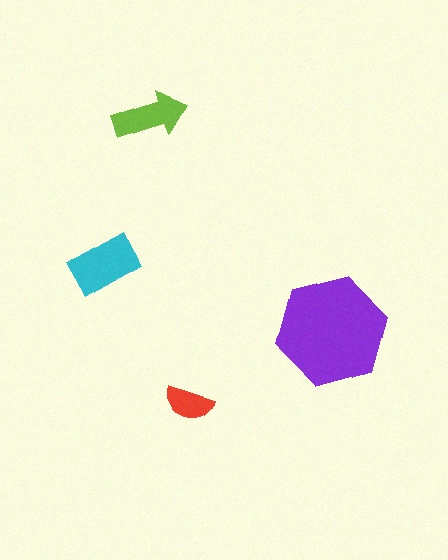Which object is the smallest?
The red semicircle.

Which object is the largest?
The purple hexagon.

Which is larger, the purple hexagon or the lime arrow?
The purple hexagon.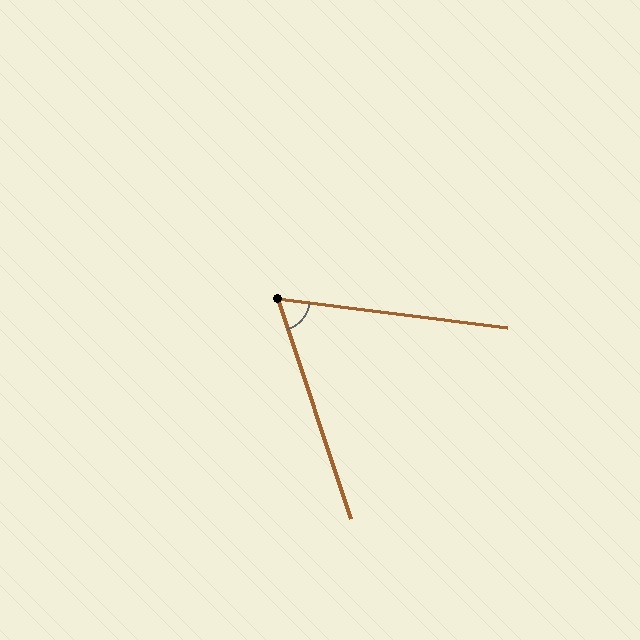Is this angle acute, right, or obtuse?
It is acute.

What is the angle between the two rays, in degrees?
Approximately 64 degrees.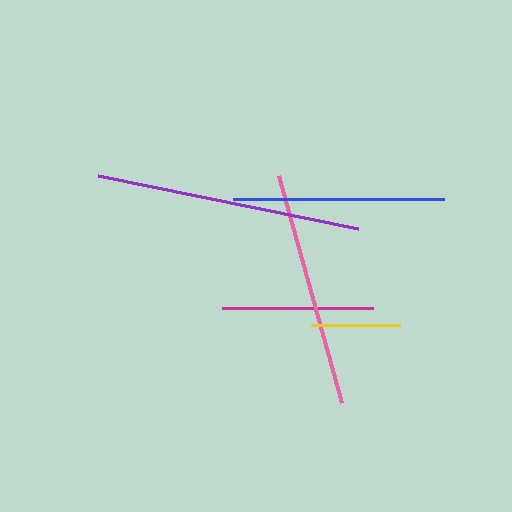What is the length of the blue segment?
The blue segment is approximately 211 pixels long.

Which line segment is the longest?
The purple line is the longest at approximately 265 pixels.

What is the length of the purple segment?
The purple segment is approximately 265 pixels long.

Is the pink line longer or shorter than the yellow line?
The pink line is longer than the yellow line.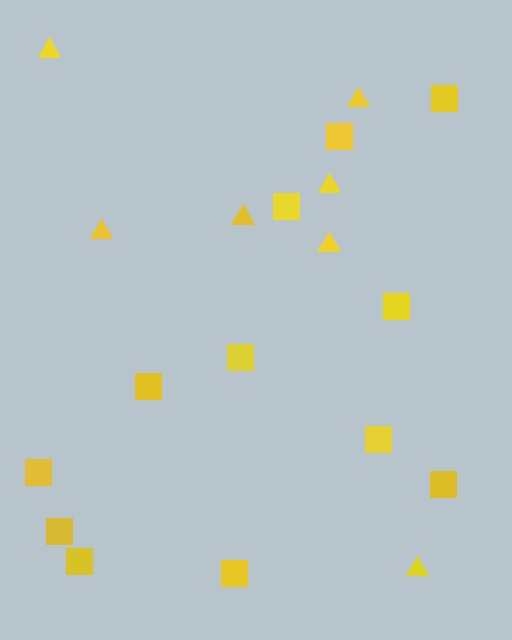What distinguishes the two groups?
There are 2 groups: one group of squares (12) and one group of triangles (7).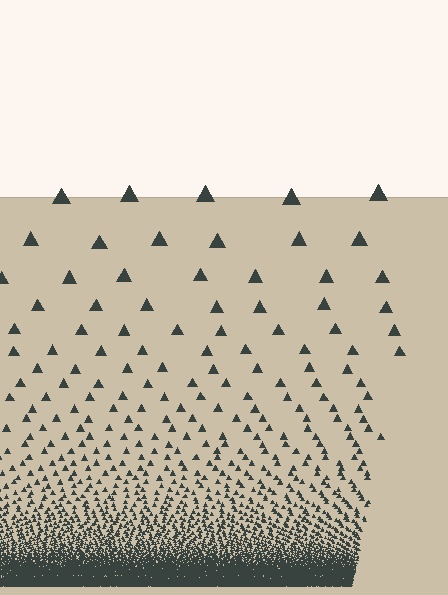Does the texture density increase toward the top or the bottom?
Density increases toward the bottom.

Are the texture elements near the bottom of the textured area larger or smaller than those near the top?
Smaller. The gradient is inverted — elements near the bottom are smaller and denser.